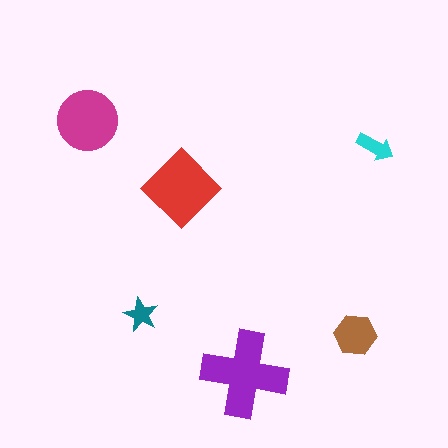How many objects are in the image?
There are 6 objects in the image.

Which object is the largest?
The purple cross.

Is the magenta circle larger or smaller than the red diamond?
Smaller.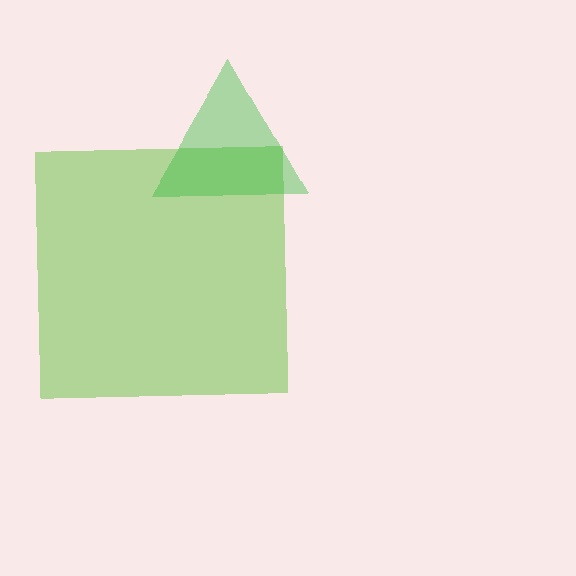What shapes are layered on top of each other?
The layered shapes are: a lime square, a green triangle.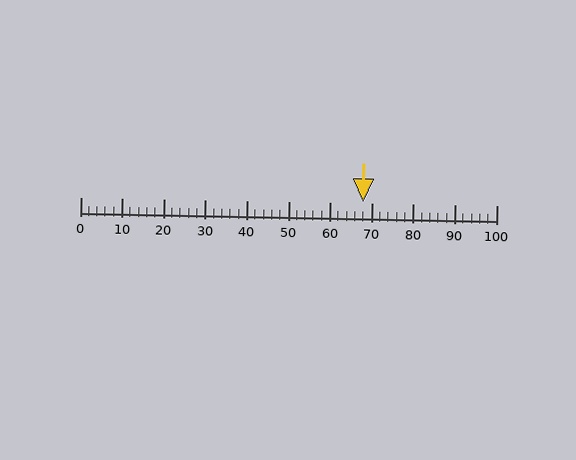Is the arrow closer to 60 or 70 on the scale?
The arrow is closer to 70.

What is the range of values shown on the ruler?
The ruler shows values from 0 to 100.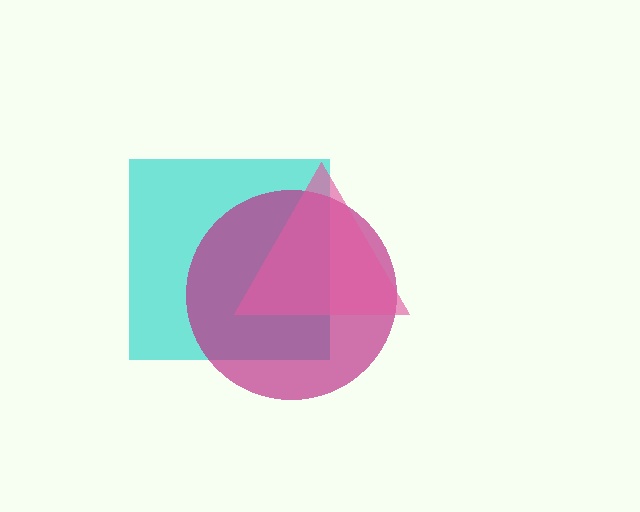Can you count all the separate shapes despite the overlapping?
Yes, there are 3 separate shapes.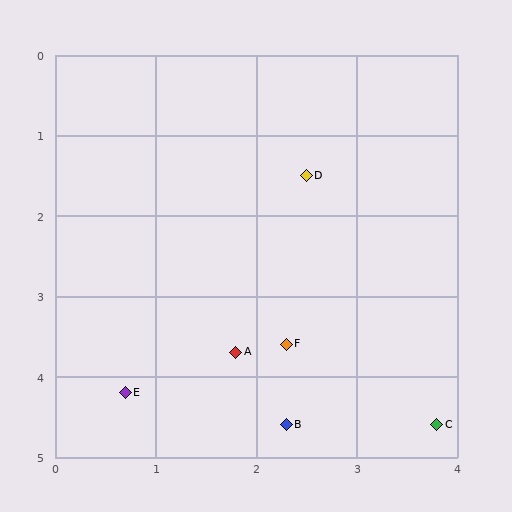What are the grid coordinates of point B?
Point B is at approximately (2.3, 4.6).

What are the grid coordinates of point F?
Point F is at approximately (2.3, 3.6).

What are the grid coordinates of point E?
Point E is at approximately (0.7, 4.2).